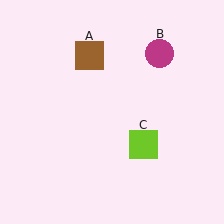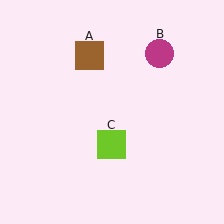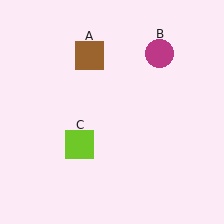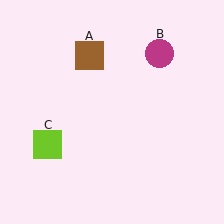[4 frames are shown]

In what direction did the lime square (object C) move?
The lime square (object C) moved left.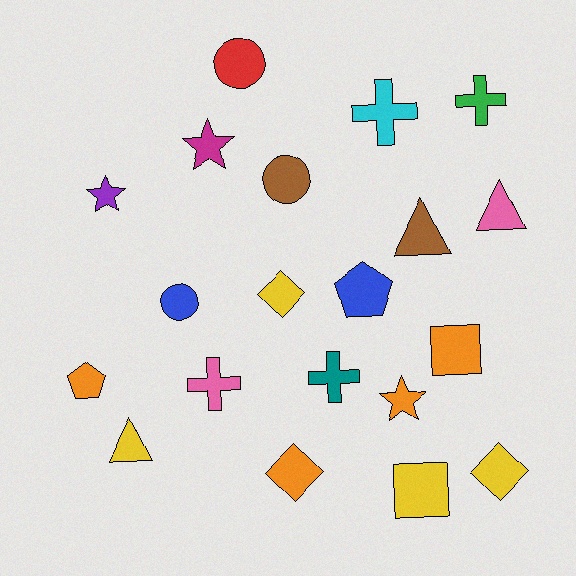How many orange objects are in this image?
There are 4 orange objects.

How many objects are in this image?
There are 20 objects.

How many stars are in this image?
There are 3 stars.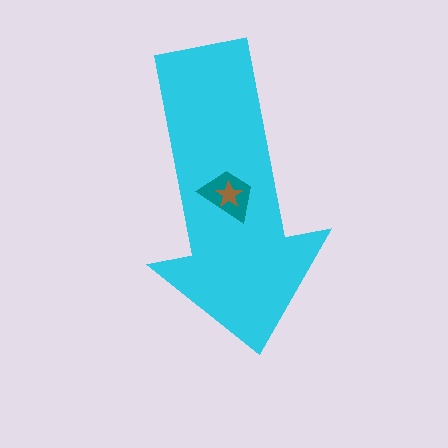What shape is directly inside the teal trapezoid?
The brown star.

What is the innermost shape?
The brown star.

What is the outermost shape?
The cyan arrow.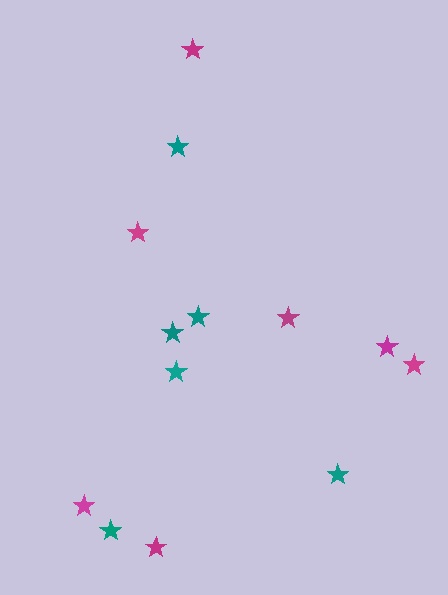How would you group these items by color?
There are 2 groups: one group of teal stars (6) and one group of magenta stars (7).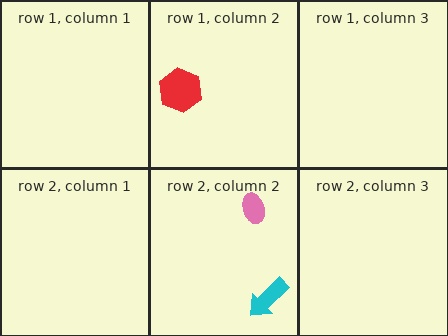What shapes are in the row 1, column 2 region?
The red hexagon.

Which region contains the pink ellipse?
The row 2, column 2 region.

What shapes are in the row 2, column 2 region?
The pink ellipse, the cyan arrow.